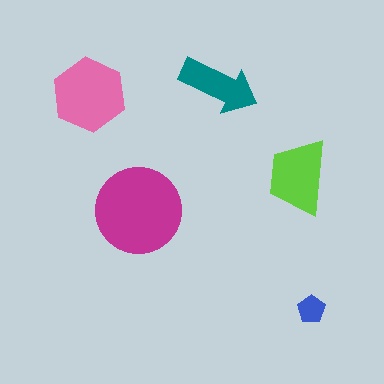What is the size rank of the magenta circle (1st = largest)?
1st.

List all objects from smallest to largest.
The blue pentagon, the teal arrow, the lime trapezoid, the pink hexagon, the magenta circle.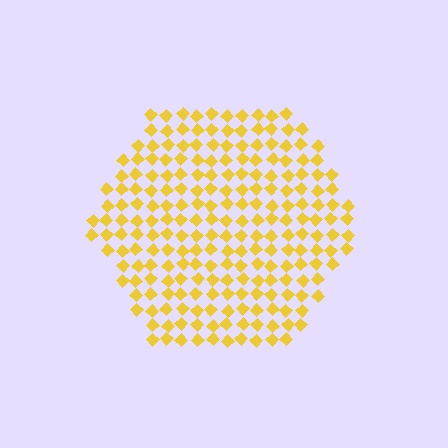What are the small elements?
The small elements are diamonds.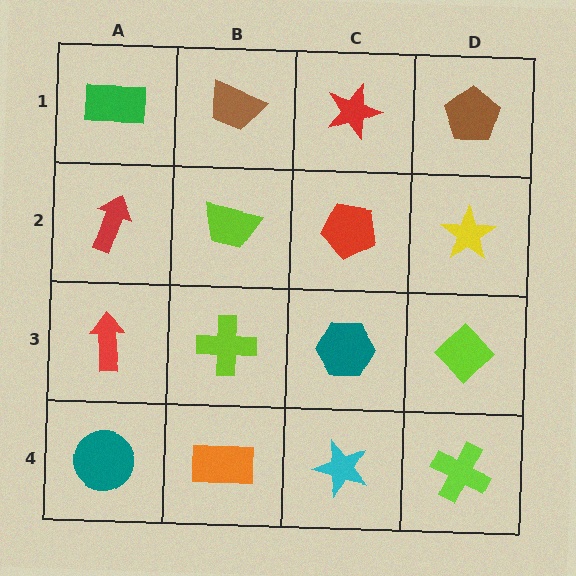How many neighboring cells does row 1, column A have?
2.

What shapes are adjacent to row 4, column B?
A lime cross (row 3, column B), a teal circle (row 4, column A), a cyan star (row 4, column C).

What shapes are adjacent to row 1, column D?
A yellow star (row 2, column D), a red star (row 1, column C).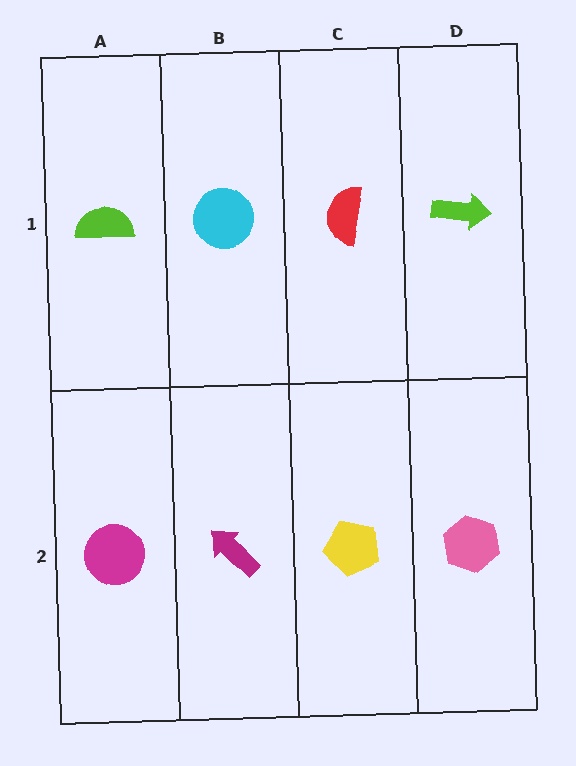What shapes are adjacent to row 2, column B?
A cyan circle (row 1, column B), a magenta circle (row 2, column A), a yellow pentagon (row 2, column C).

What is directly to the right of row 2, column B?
A yellow pentagon.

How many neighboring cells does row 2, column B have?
3.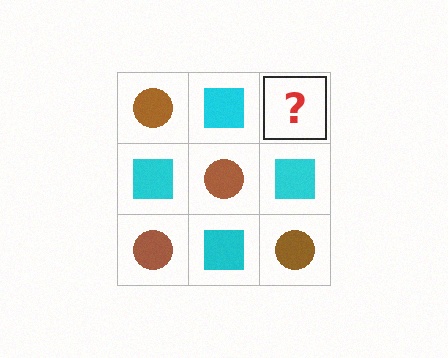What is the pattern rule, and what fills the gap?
The rule is that it alternates brown circle and cyan square in a checkerboard pattern. The gap should be filled with a brown circle.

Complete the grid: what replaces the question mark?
The question mark should be replaced with a brown circle.